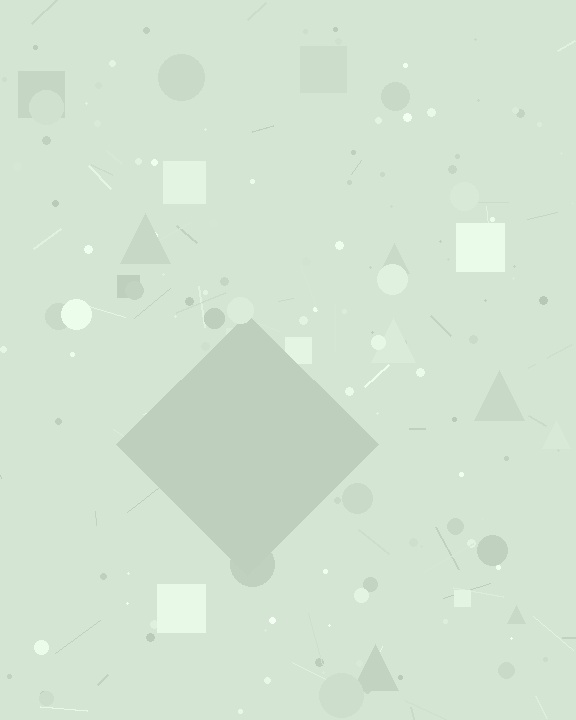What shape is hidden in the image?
A diamond is hidden in the image.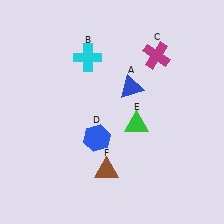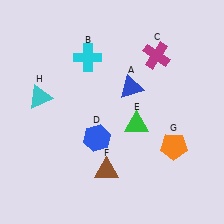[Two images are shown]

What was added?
An orange pentagon (G), a cyan triangle (H) were added in Image 2.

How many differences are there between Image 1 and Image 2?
There are 2 differences between the two images.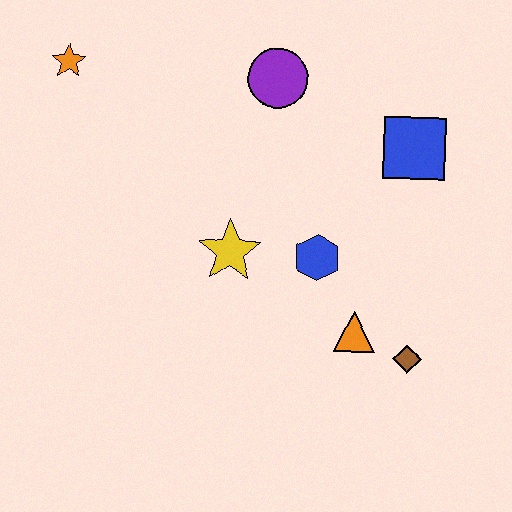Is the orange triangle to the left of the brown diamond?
Yes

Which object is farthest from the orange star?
The brown diamond is farthest from the orange star.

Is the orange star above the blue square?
Yes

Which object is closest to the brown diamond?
The orange triangle is closest to the brown diamond.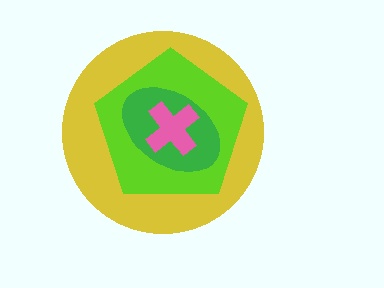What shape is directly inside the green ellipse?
The pink cross.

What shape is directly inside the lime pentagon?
The green ellipse.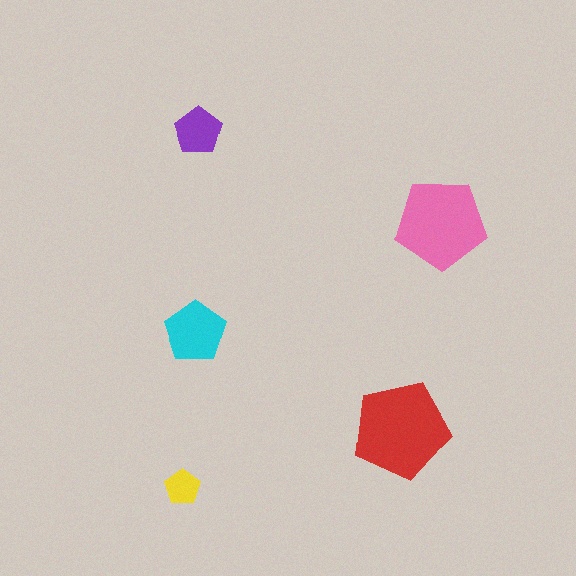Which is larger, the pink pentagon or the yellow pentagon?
The pink one.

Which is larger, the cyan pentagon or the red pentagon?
The red one.